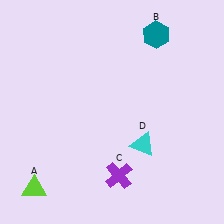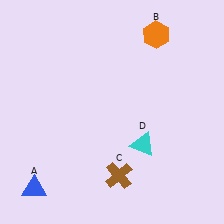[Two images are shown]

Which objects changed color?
A changed from lime to blue. B changed from teal to orange. C changed from purple to brown.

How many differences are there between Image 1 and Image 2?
There are 3 differences between the two images.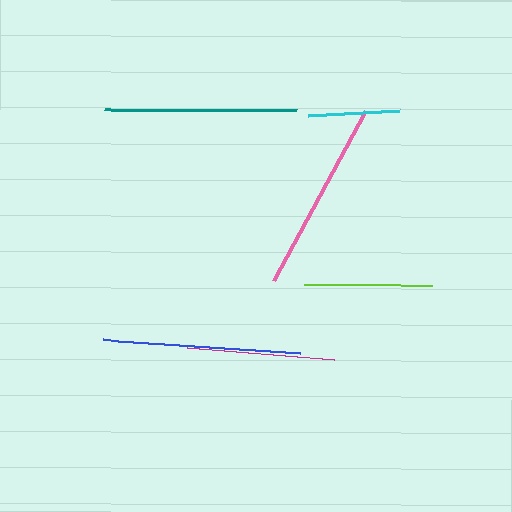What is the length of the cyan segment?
The cyan segment is approximately 91 pixels long.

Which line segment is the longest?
The blue line is the longest at approximately 198 pixels.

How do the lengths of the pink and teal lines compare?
The pink and teal lines are approximately the same length.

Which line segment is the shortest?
The cyan line is the shortest at approximately 91 pixels.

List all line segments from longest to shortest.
From longest to shortest: blue, pink, teal, magenta, lime, cyan.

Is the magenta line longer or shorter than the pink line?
The pink line is longer than the magenta line.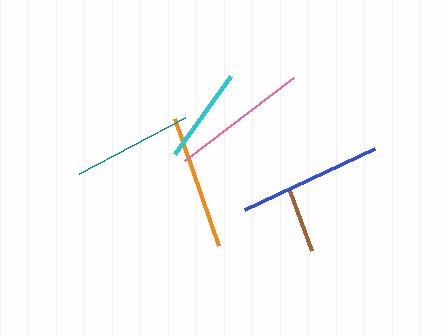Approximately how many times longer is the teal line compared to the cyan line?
The teal line is approximately 1.2 times the length of the cyan line.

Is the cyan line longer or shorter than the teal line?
The teal line is longer than the cyan line.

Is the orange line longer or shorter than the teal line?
The orange line is longer than the teal line.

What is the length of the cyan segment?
The cyan segment is approximately 97 pixels long.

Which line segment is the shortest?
The brown line is the shortest at approximately 64 pixels.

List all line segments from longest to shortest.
From longest to shortest: blue, pink, orange, teal, cyan, brown.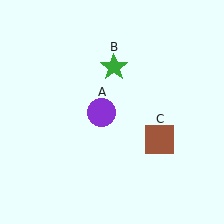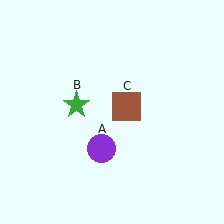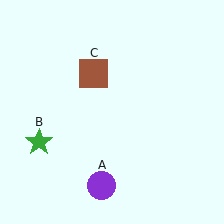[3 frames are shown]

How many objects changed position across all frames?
3 objects changed position: purple circle (object A), green star (object B), brown square (object C).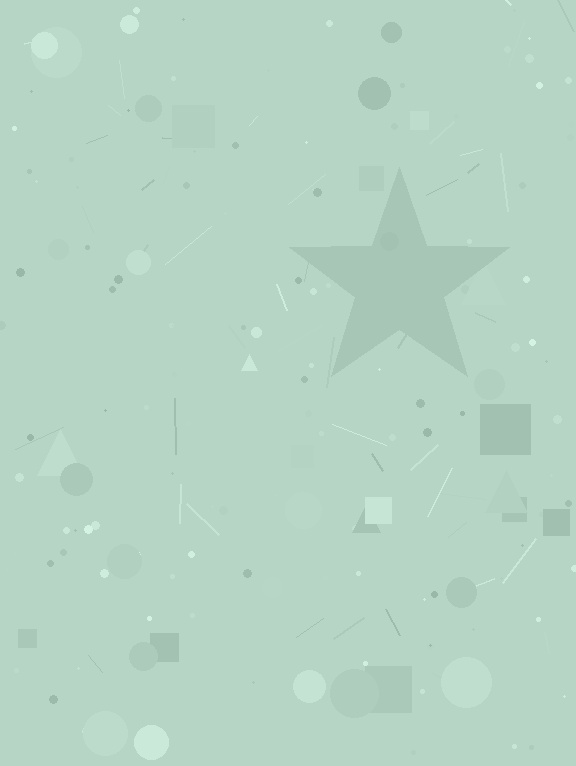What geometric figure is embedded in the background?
A star is embedded in the background.